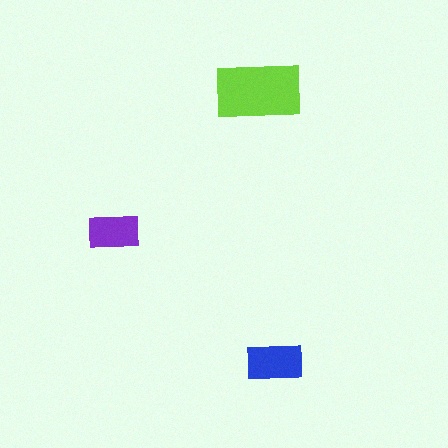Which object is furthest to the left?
The purple rectangle is leftmost.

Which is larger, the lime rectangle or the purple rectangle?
The lime one.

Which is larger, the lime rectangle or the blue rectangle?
The lime one.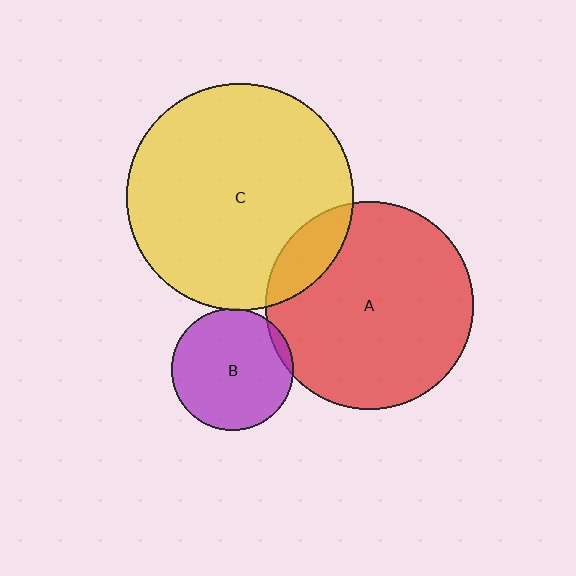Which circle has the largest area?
Circle C (yellow).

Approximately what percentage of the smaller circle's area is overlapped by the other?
Approximately 5%.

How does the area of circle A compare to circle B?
Approximately 2.9 times.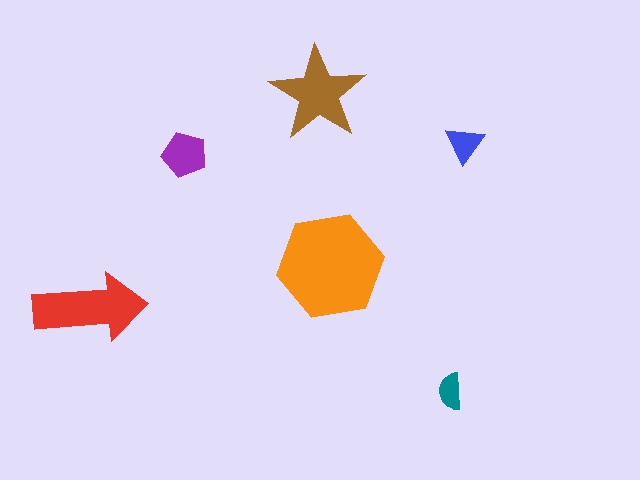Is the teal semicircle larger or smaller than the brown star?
Smaller.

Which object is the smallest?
The teal semicircle.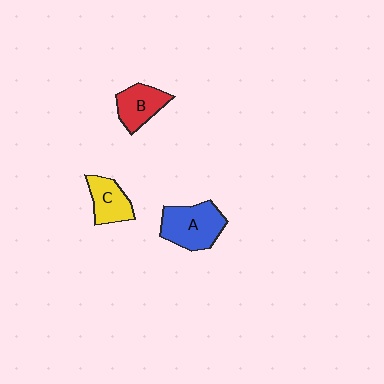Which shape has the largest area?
Shape A (blue).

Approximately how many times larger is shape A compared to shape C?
Approximately 1.5 times.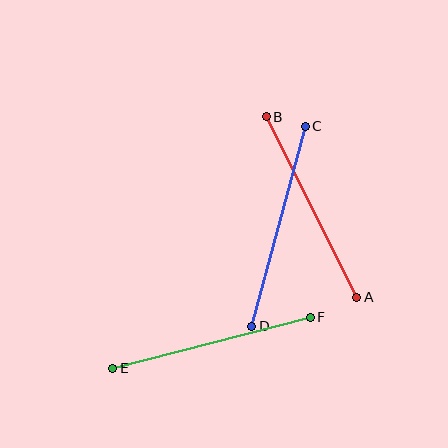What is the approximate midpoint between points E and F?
The midpoint is at approximately (212, 343) pixels.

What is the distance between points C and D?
The distance is approximately 207 pixels.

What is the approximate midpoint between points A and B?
The midpoint is at approximately (311, 207) pixels.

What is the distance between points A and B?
The distance is approximately 202 pixels.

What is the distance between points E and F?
The distance is approximately 204 pixels.